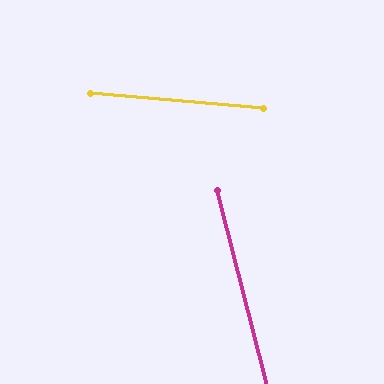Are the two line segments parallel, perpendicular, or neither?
Neither parallel nor perpendicular — they differ by about 71°.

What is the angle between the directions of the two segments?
Approximately 71 degrees.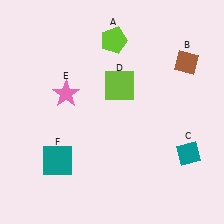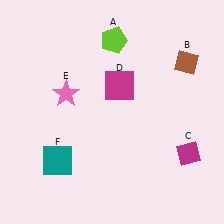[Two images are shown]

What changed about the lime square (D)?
In Image 1, D is lime. In Image 2, it changed to magenta.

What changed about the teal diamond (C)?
In Image 1, C is teal. In Image 2, it changed to magenta.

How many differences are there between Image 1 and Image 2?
There are 2 differences between the two images.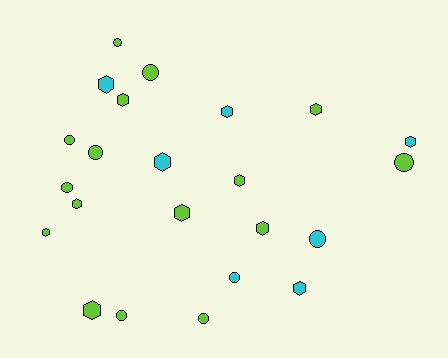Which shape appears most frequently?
Hexagon, with 13 objects.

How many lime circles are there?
There are 8 lime circles.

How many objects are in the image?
There are 23 objects.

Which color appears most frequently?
Lime, with 16 objects.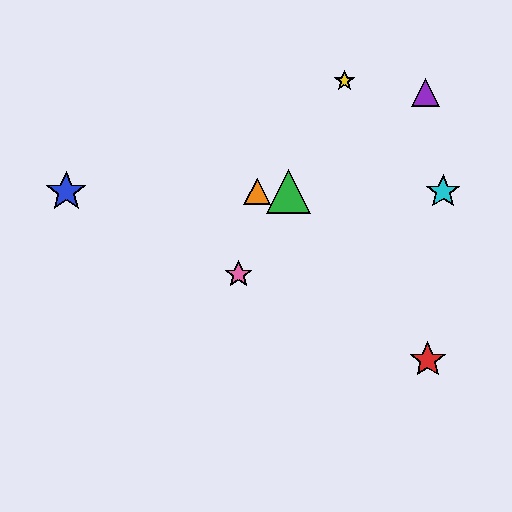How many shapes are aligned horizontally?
4 shapes (the blue star, the green triangle, the orange triangle, the cyan star) are aligned horizontally.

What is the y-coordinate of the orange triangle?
The orange triangle is at y≈192.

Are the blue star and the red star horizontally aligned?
No, the blue star is at y≈192 and the red star is at y≈360.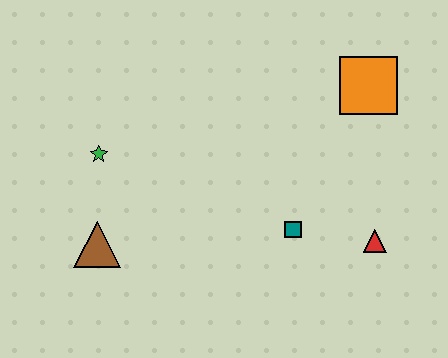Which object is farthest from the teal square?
The green star is farthest from the teal square.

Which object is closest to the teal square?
The red triangle is closest to the teal square.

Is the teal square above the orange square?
No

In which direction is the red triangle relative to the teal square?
The red triangle is to the right of the teal square.